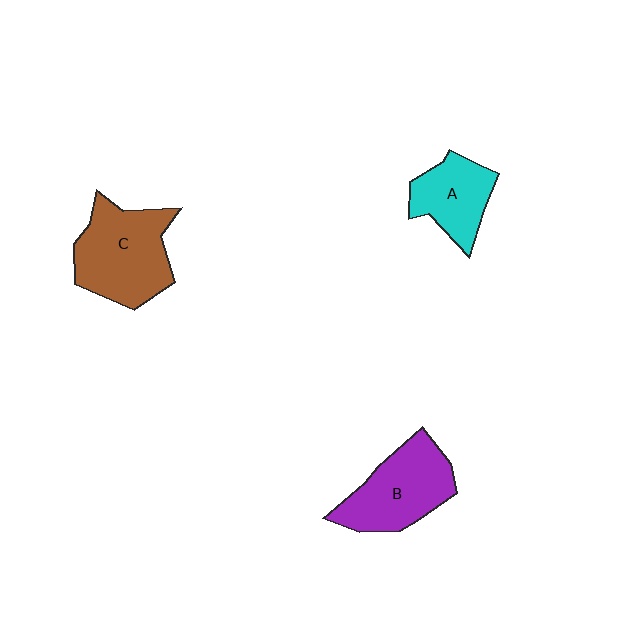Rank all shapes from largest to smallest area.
From largest to smallest: C (brown), B (purple), A (cyan).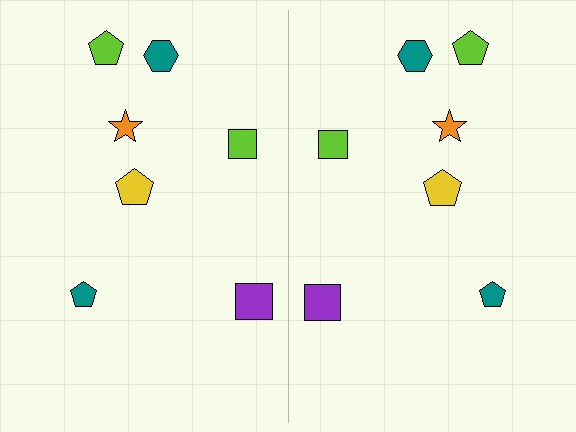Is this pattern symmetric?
Yes, this pattern has bilateral (reflection) symmetry.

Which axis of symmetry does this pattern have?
The pattern has a vertical axis of symmetry running through the center of the image.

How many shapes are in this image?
There are 14 shapes in this image.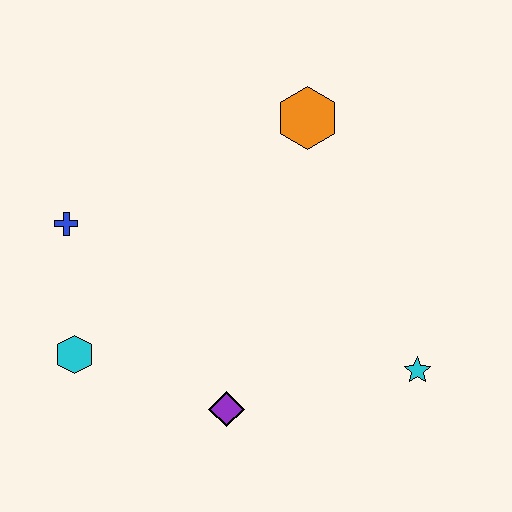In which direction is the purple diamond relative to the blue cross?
The purple diamond is below the blue cross.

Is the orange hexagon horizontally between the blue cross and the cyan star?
Yes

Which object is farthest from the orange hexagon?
The cyan hexagon is farthest from the orange hexagon.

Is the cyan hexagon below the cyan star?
No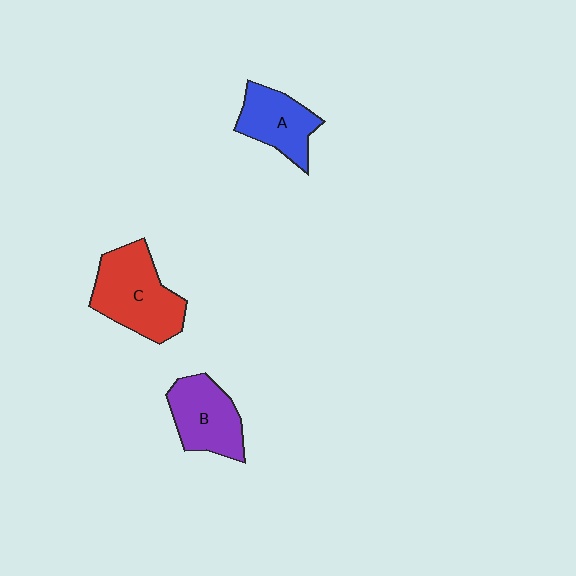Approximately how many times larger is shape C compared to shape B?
Approximately 1.3 times.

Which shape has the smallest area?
Shape A (blue).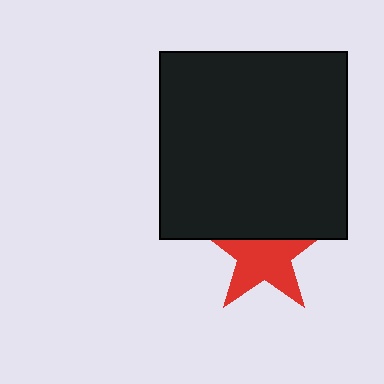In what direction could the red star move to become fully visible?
The red star could move down. That would shift it out from behind the black square entirely.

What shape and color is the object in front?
The object in front is a black square.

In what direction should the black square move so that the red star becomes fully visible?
The black square should move up. That is the shortest direction to clear the overlap and leave the red star fully visible.